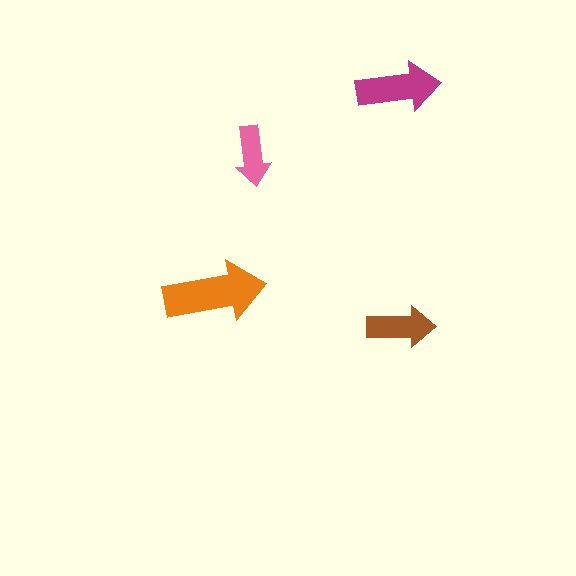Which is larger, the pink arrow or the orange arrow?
The orange one.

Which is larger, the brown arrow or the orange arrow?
The orange one.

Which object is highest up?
The magenta arrow is topmost.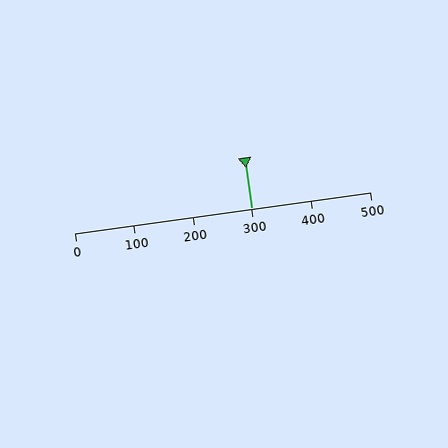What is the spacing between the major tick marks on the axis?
The major ticks are spaced 100 apart.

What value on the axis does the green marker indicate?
The marker indicates approximately 300.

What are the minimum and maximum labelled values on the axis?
The axis runs from 0 to 500.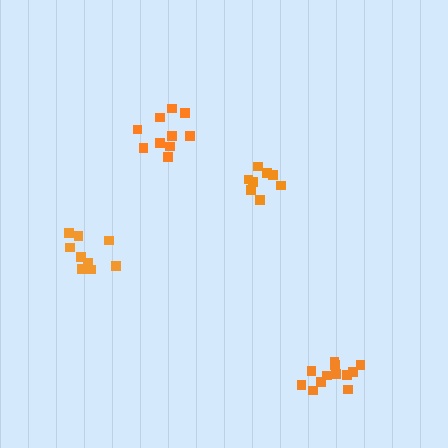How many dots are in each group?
Group 1: 8 dots, Group 2: 12 dots, Group 3: 10 dots, Group 4: 9 dots (39 total).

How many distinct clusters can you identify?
There are 4 distinct clusters.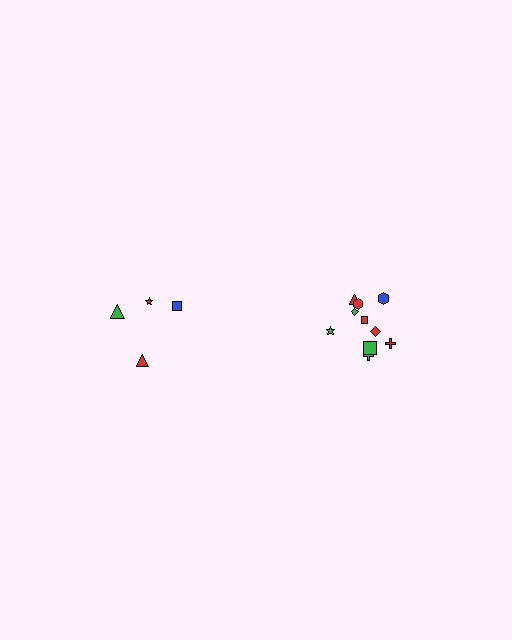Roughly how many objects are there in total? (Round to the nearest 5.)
Roughly 15 objects in total.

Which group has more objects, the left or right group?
The right group.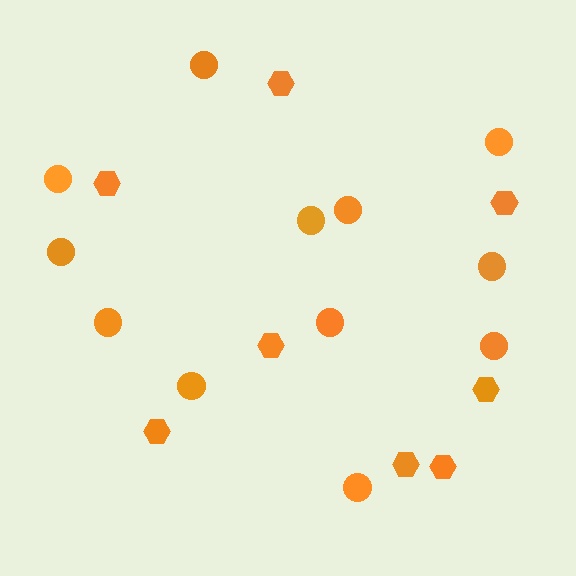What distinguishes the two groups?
There are 2 groups: one group of hexagons (8) and one group of circles (12).